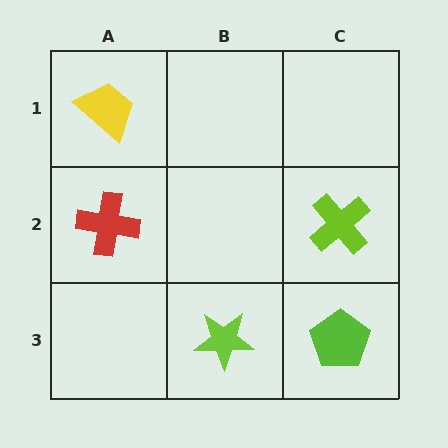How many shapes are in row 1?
1 shape.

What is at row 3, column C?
A lime pentagon.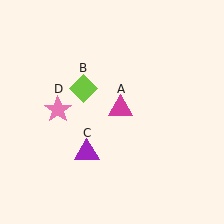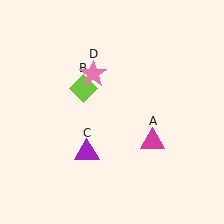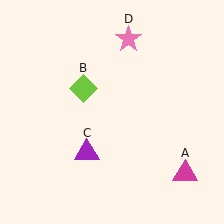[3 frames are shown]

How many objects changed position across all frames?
2 objects changed position: magenta triangle (object A), pink star (object D).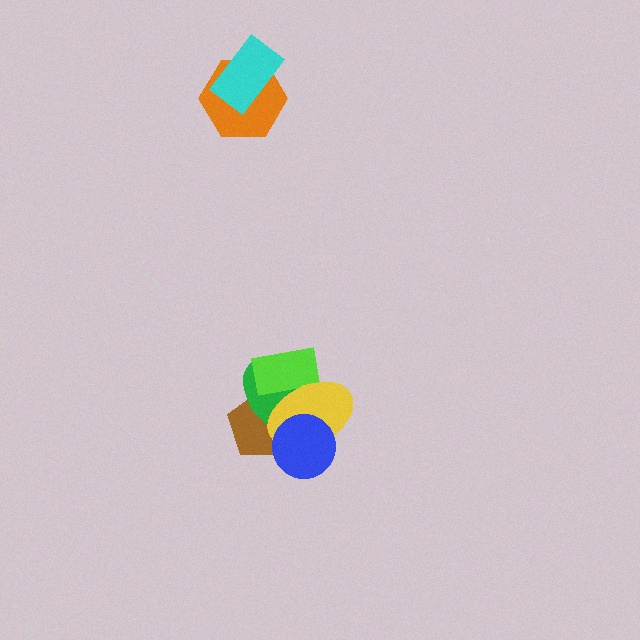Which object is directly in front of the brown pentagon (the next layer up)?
The green ellipse is directly in front of the brown pentagon.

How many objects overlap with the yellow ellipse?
4 objects overlap with the yellow ellipse.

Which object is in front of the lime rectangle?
The yellow ellipse is in front of the lime rectangle.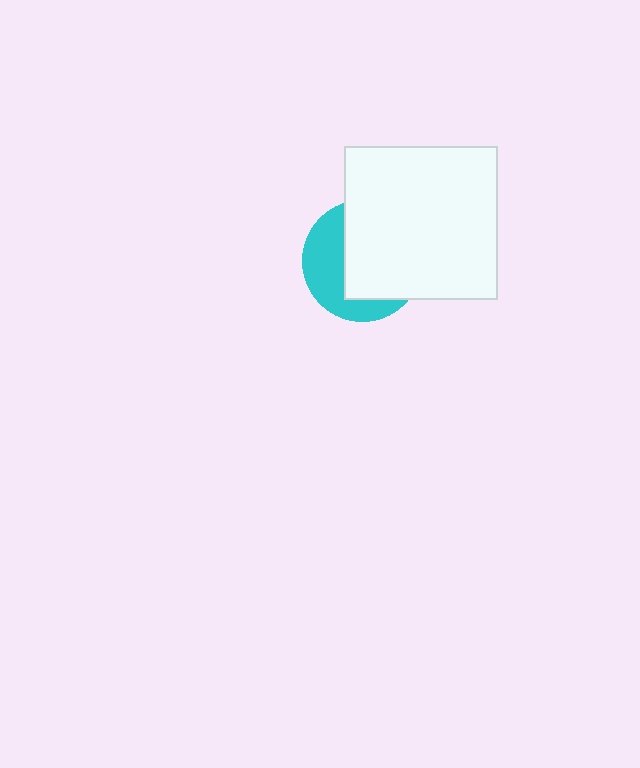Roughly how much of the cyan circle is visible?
A small part of it is visible (roughly 40%).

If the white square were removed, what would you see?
You would see the complete cyan circle.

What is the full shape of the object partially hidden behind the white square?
The partially hidden object is a cyan circle.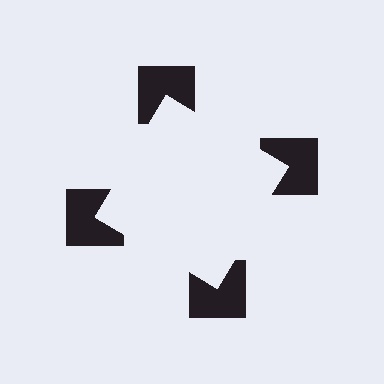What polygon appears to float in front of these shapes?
An illusory square — its edges are inferred from the aligned wedge cuts in the notched squares, not physically drawn.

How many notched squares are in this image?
There are 4 — one at each vertex of the illusory square.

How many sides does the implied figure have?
4 sides.